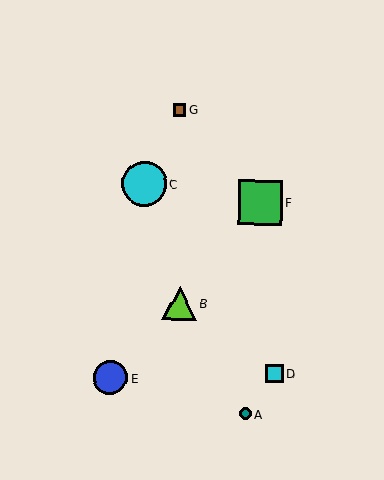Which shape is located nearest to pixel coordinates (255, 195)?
The green square (labeled F) at (260, 203) is nearest to that location.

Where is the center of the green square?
The center of the green square is at (260, 203).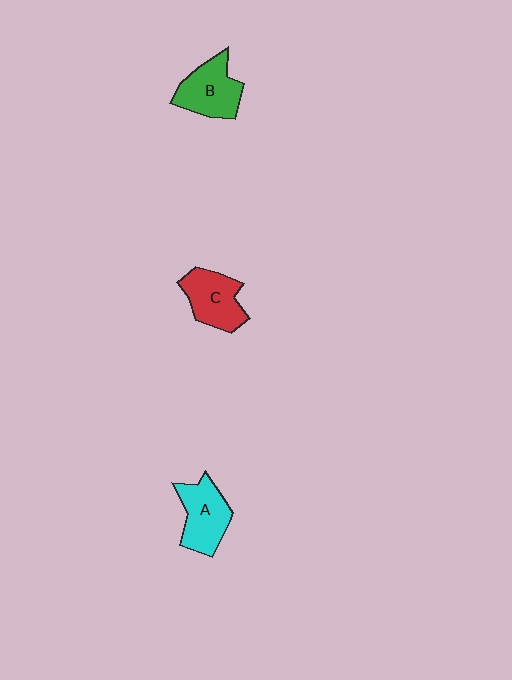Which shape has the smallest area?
Shape C (red).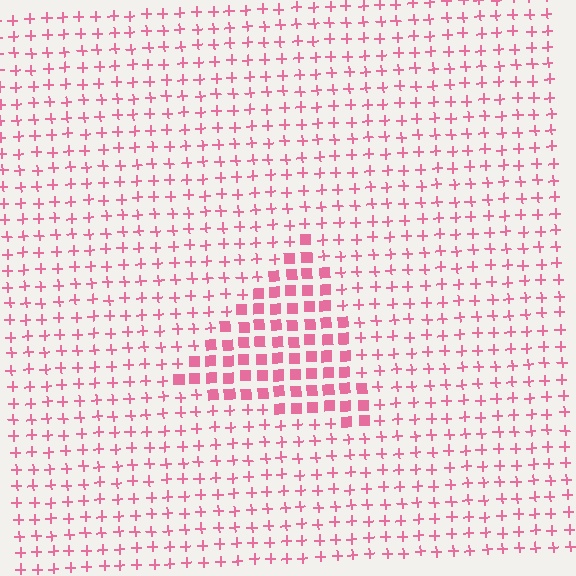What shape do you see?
I see a triangle.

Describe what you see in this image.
The image is filled with small pink elements arranged in a uniform grid. A triangle-shaped region contains squares, while the surrounding area contains plus signs. The boundary is defined purely by the change in element shape.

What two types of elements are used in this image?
The image uses squares inside the triangle region and plus signs outside it.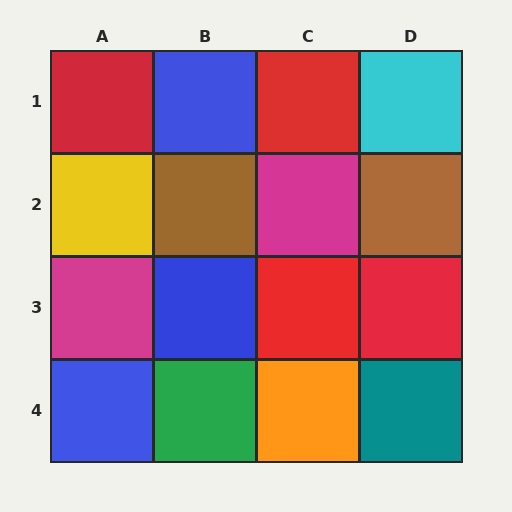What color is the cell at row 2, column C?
Magenta.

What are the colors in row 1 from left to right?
Red, blue, red, cyan.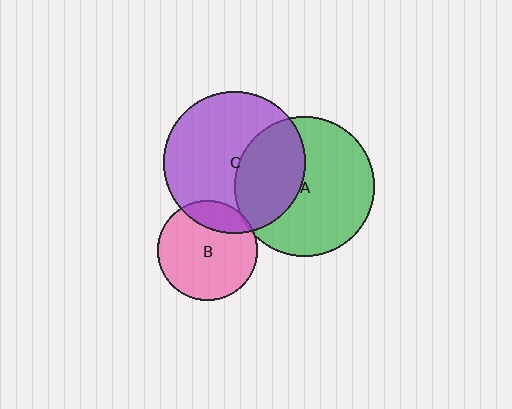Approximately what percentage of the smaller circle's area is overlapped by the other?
Approximately 35%.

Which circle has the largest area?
Circle C (purple).